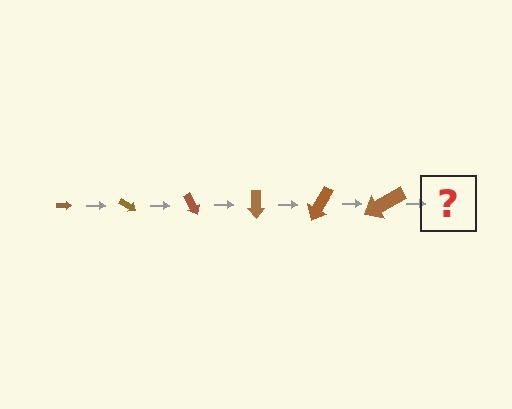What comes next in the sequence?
The next element should be an arrow, larger than the previous one and rotated 180 degrees from the start.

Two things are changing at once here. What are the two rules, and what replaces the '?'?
The two rules are that the arrow grows larger each step and it rotates 30 degrees each step. The '?' should be an arrow, larger than the previous one and rotated 180 degrees from the start.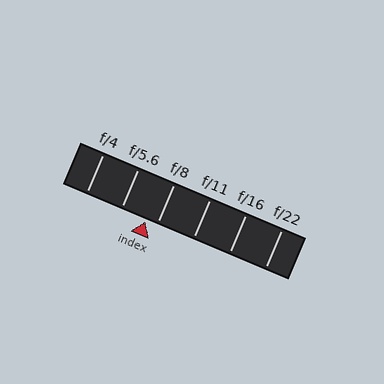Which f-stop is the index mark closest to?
The index mark is closest to f/8.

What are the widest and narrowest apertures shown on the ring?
The widest aperture shown is f/4 and the narrowest is f/22.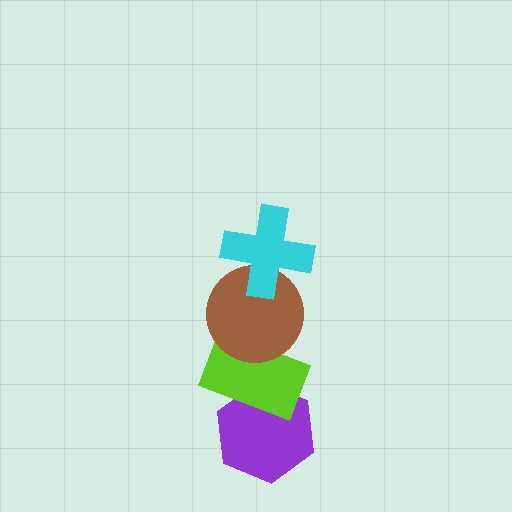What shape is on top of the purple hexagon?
The lime rectangle is on top of the purple hexagon.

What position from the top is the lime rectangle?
The lime rectangle is 3rd from the top.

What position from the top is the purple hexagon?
The purple hexagon is 4th from the top.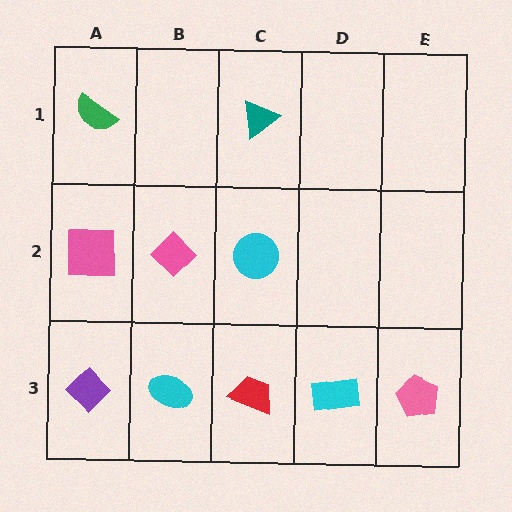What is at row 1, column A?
A green semicircle.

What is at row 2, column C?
A cyan circle.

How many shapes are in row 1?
2 shapes.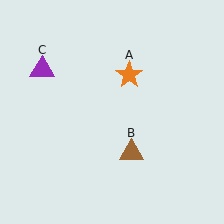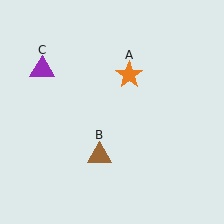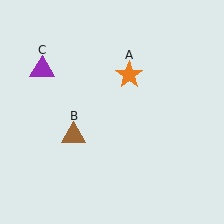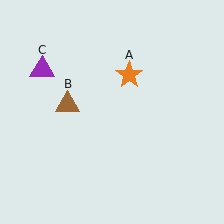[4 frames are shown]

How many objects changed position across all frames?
1 object changed position: brown triangle (object B).